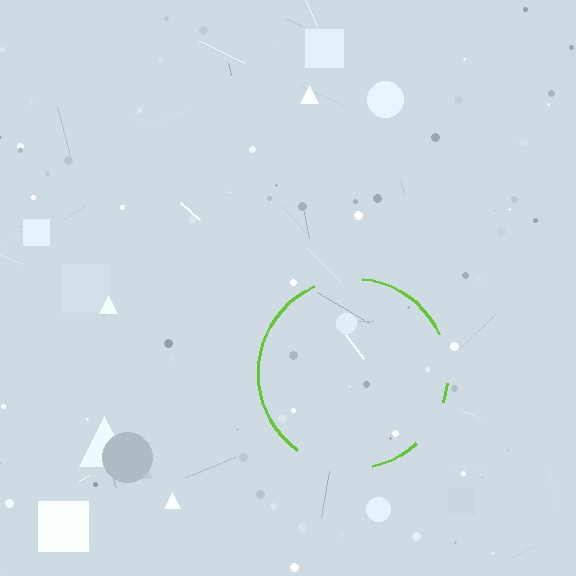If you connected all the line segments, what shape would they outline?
They would outline a circle.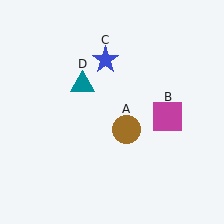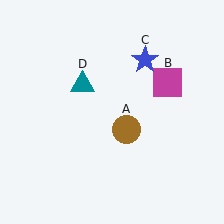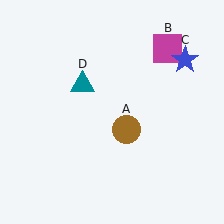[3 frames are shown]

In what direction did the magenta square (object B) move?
The magenta square (object B) moved up.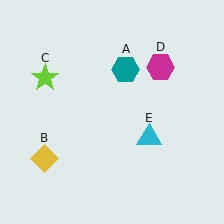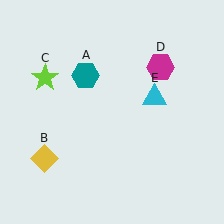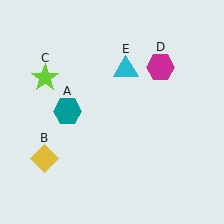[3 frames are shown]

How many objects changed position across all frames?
2 objects changed position: teal hexagon (object A), cyan triangle (object E).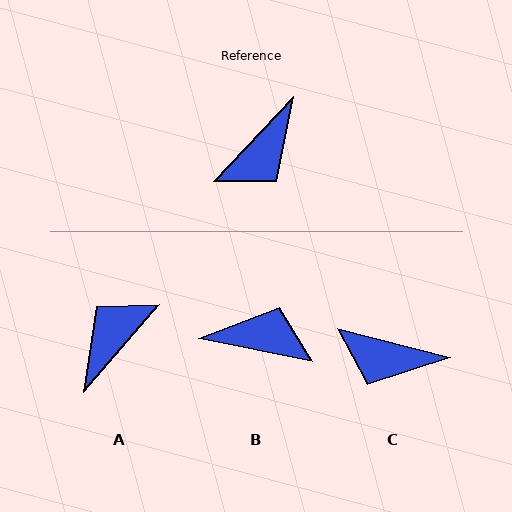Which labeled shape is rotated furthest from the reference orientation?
A, about 178 degrees away.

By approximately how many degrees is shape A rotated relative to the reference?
Approximately 178 degrees clockwise.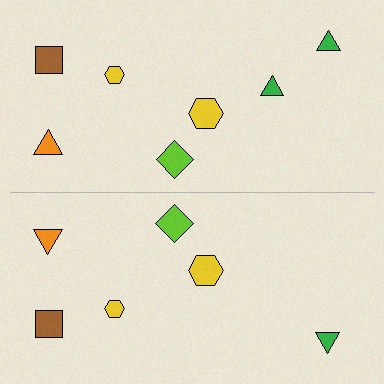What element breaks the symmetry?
A green triangle is missing from the bottom side.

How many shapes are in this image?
There are 13 shapes in this image.